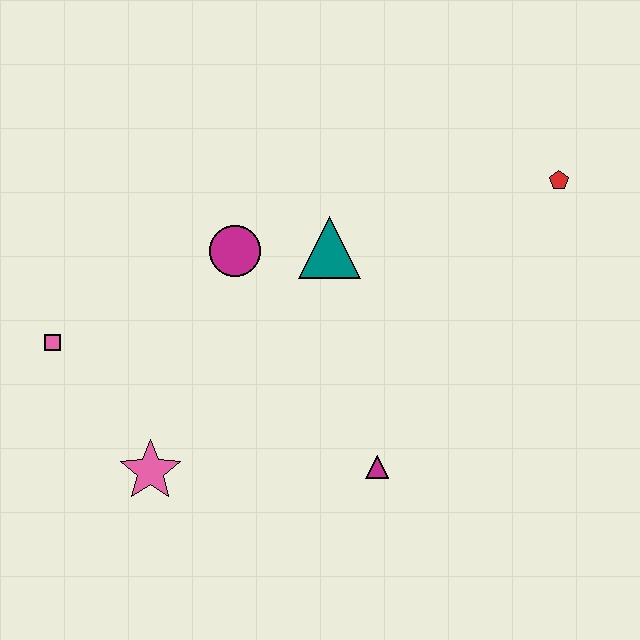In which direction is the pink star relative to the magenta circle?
The pink star is below the magenta circle.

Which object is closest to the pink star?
The pink square is closest to the pink star.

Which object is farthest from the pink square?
The red pentagon is farthest from the pink square.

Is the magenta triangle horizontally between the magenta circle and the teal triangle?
No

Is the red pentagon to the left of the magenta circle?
No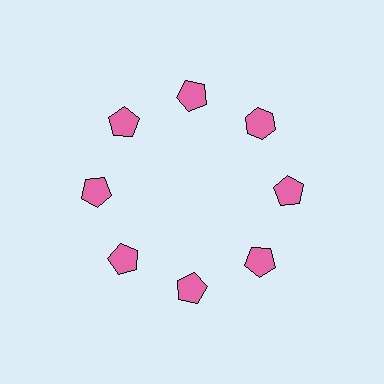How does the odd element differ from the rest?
It has a different shape: hexagon instead of pentagon.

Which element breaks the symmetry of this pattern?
The pink hexagon at roughly the 2 o'clock position breaks the symmetry. All other shapes are pink pentagons.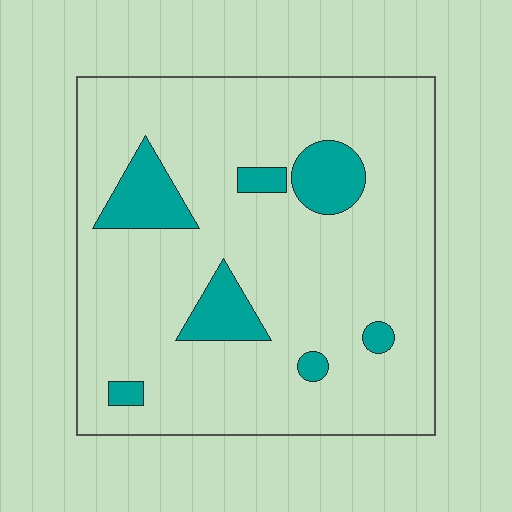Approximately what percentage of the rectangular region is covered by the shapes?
Approximately 15%.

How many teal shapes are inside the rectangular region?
7.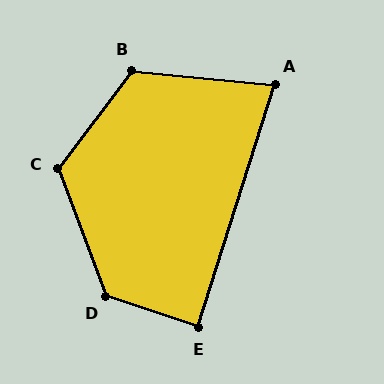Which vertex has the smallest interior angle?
A, at approximately 78 degrees.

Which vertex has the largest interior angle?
D, at approximately 129 degrees.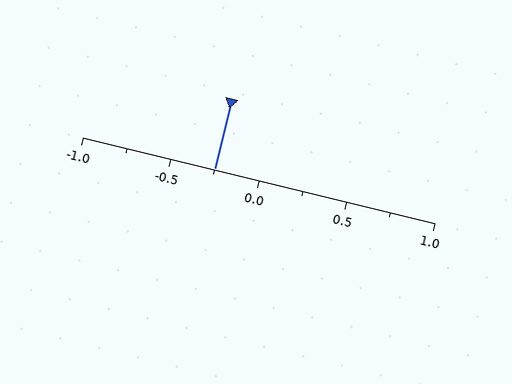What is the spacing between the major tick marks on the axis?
The major ticks are spaced 0.5 apart.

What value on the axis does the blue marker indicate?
The marker indicates approximately -0.25.